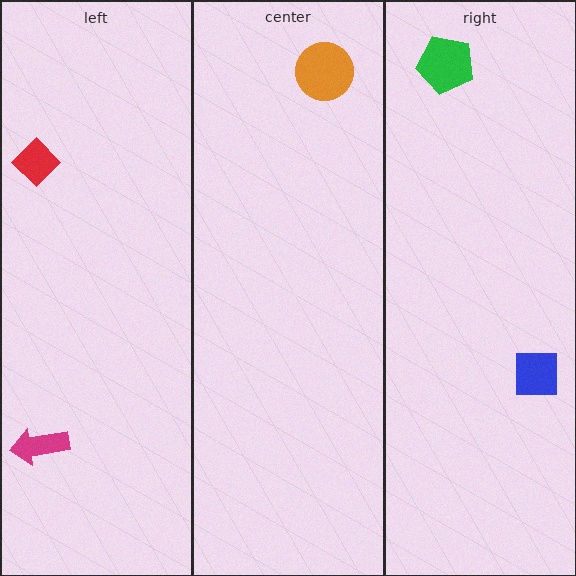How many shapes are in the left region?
2.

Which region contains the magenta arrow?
The left region.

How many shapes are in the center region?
1.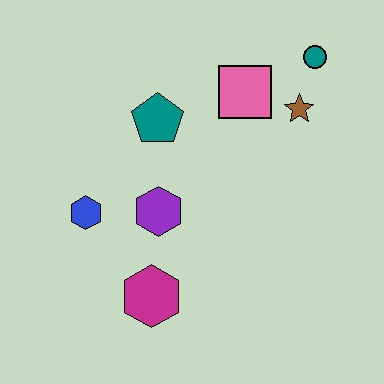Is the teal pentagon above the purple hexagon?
Yes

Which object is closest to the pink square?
The brown star is closest to the pink square.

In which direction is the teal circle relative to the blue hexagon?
The teal circle is to the right of the blue hexagon.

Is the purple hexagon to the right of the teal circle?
No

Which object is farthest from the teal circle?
The magenta hexagon is farthest from the teal circle.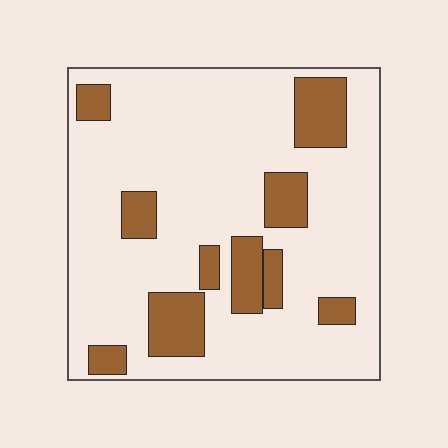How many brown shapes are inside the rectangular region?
10.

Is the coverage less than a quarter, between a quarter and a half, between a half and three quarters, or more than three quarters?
Less than a quarter.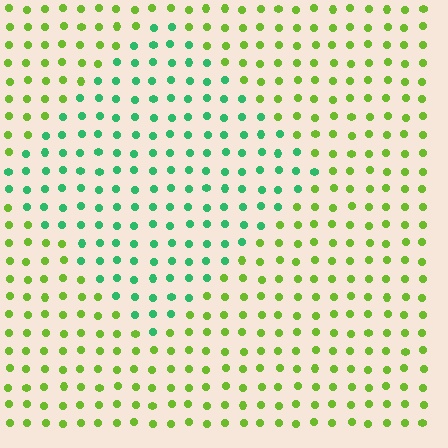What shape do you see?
I see a diamond.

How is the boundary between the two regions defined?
The boundary is defined purely by a slight shift in hue (about 52 degrees). Spacing, size, and orientation are identical on both sides.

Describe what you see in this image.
The image is filled with small lime elements in a uniform arrangement. A diamond-shaped region is visible where the elements are tinted to a slightly different hue, forming a subtle color boundary.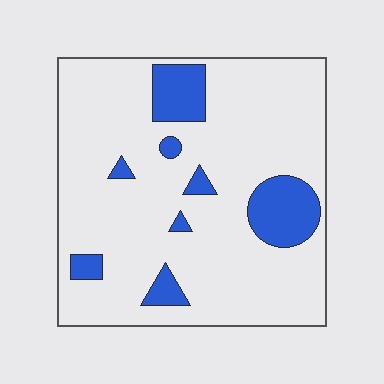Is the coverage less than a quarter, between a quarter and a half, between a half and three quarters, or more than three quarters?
Less than a quarter.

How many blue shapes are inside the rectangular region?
8.